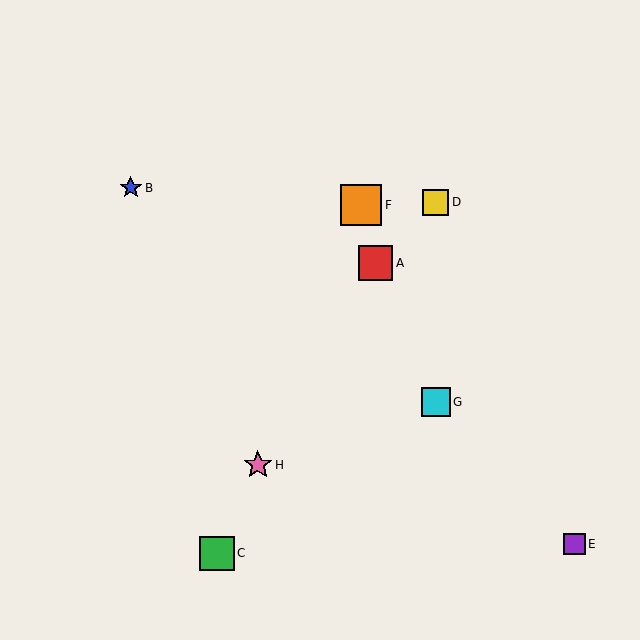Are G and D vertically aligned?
Yes, both are at x≈436.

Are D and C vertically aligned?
No, D is at x≈436 and C is at x≈217.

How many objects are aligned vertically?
2 objects (D, G) are aligned vertically.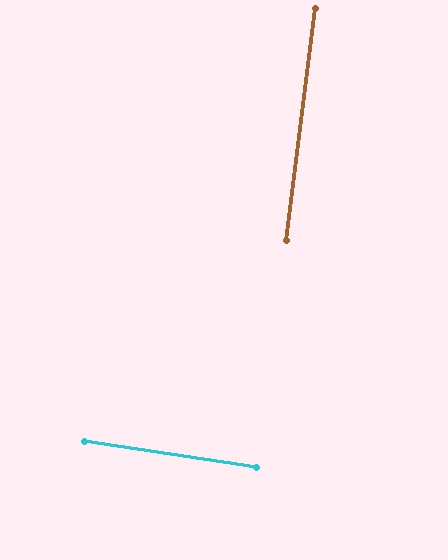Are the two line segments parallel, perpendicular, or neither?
Perpendicular — they meet at approximately 89°.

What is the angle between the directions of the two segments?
Approximately 89 degrees.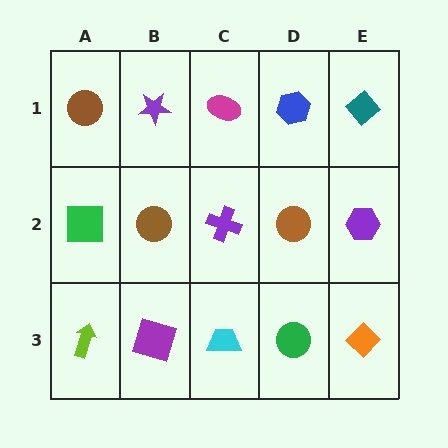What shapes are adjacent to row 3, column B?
A brown circle (row 2, column B), a lime arrow (row 3, column A), a cyan trapezoid (row 3, column C).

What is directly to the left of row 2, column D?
A purple cross.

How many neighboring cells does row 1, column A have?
2.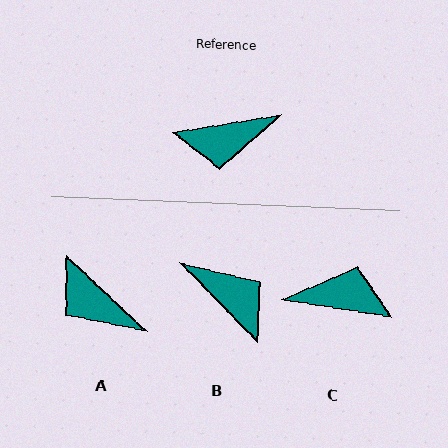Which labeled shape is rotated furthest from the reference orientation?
C, about 162 degrees away.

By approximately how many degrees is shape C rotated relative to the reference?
Approximately 162 degrees counter-clockwise.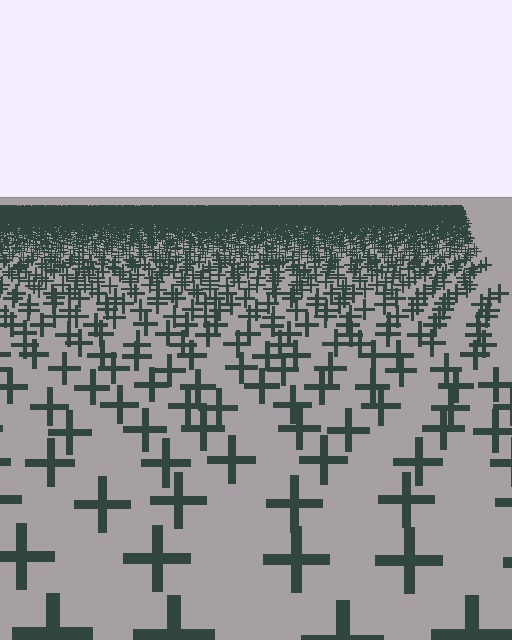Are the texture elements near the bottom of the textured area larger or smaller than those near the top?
Larger. Near the bottom, elements are closer to the viewer and appear at a bigger on-screen size.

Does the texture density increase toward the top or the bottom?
Density increases toward the top.